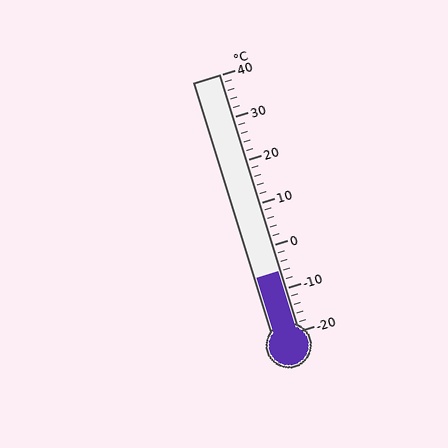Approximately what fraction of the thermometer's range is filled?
The thermometer is filled to approximately 25% of its range.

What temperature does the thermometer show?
The thermometer shows approximately -6°C.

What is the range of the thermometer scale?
The thermometer scale ranges from -20°C to 40°C.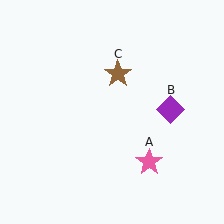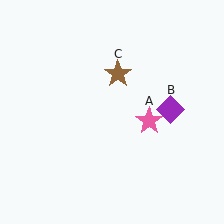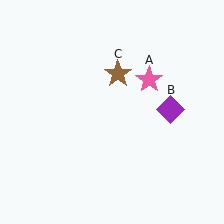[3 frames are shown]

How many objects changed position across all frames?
1 object changed position: pink star (object A).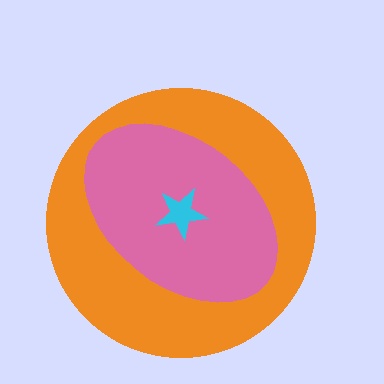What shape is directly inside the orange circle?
The pink ellipse.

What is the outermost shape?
The orange circle.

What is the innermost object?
The cyan star.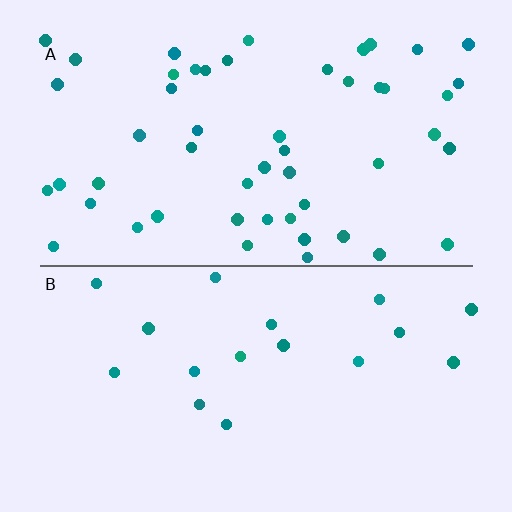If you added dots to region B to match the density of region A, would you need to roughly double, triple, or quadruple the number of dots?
Approximately triple.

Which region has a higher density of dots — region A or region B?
A (the top).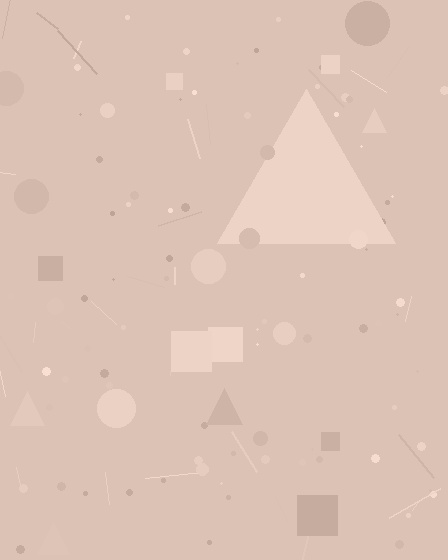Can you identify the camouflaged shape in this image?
The camouflaged shape is a triangle.